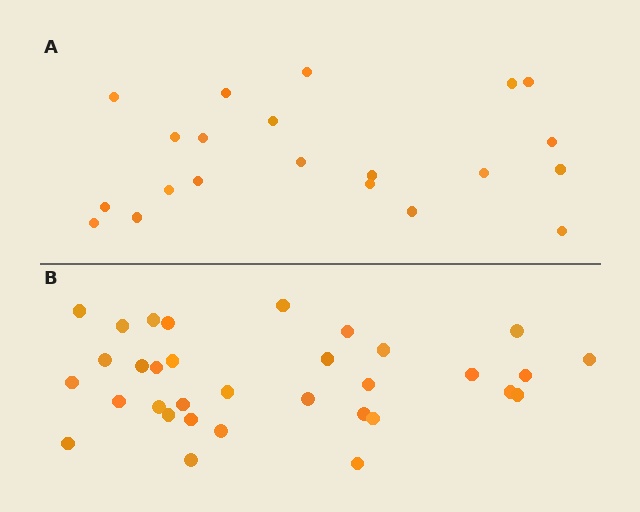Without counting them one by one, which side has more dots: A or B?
Region B (the bottom region) has more dots.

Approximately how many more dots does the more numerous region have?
Region B has roughly 12 or so more dots than region A.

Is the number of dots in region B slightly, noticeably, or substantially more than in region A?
Region B has substantially more. The ratio is roughly 1.6 to 1.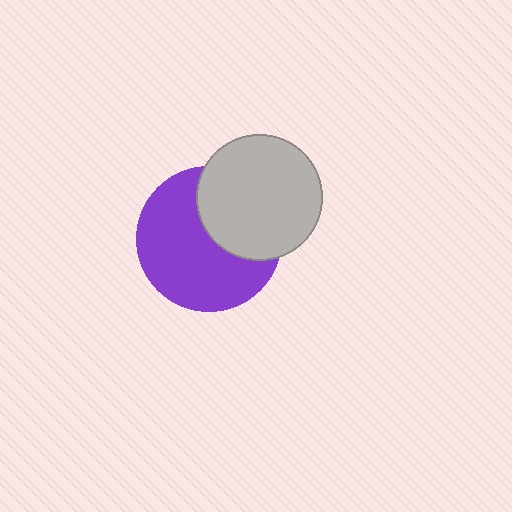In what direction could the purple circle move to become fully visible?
The purple circle could move toward the lower-left. That would shift it out from behind the light gray circle entirely.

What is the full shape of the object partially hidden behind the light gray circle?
The partially hidden object is a purple circle.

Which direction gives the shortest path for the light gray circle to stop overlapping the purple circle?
Moving toward the upper-right gives the shortest separation.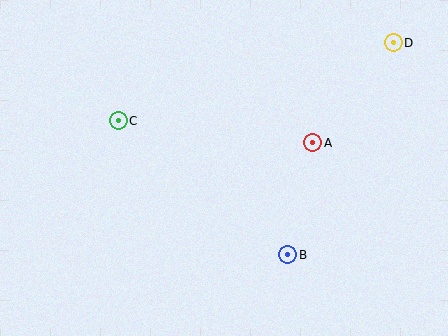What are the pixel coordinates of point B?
Point B is at (288, 255).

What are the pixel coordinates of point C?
Point C is at (118, 121).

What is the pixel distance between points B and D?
The distance between B and D is 237 pixels.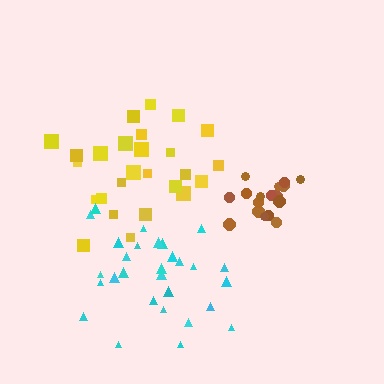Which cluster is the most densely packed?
Brown.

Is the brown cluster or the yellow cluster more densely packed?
Brown.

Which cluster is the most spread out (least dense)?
Cyan.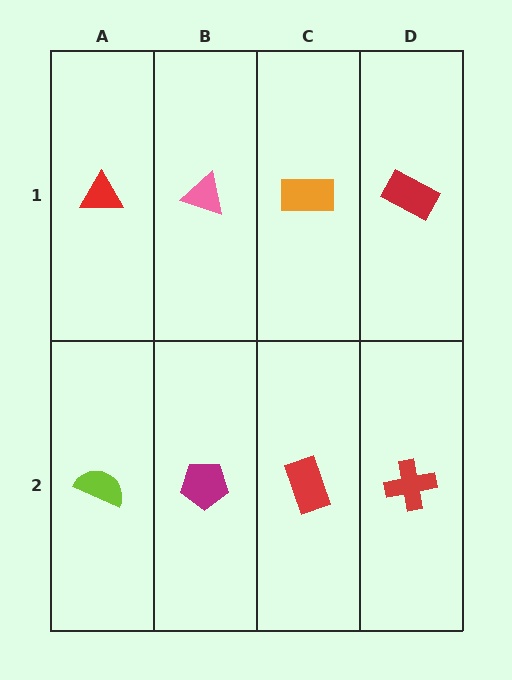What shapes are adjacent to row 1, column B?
A magenta pentagon (row 2, column B), a red triangle (row 1, column A), an orange rectangle (row 1, column C).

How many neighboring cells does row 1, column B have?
3.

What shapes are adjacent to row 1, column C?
A red rectangle (row 2, column C), a pink triangle (row 1, column B), a red rectangle (row 1, column D).